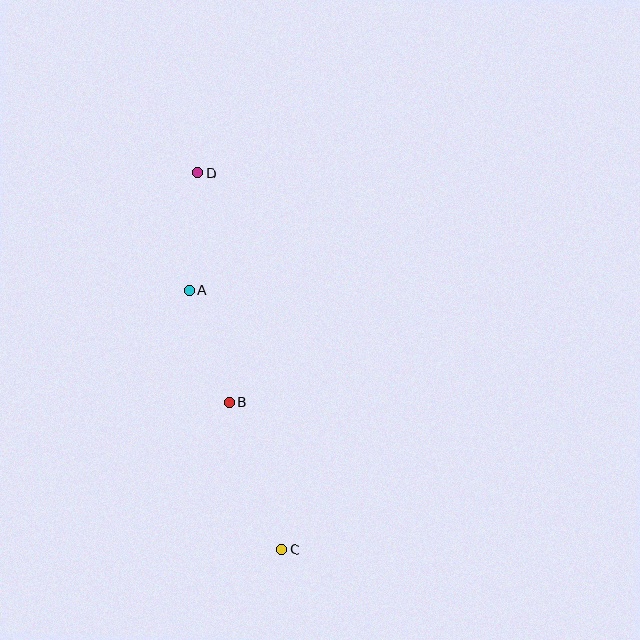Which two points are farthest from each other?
Points C and D are farthest from each other.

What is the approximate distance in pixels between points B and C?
The distance between B and C is approximately 156 pixels.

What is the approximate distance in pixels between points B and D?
The distance between B and D is approximately 232 pixels.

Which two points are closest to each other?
Points A and D are closest to each other.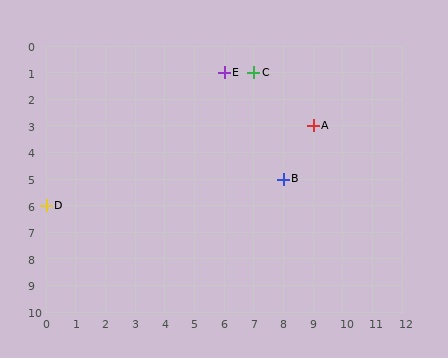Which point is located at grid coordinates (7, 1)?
Point C is at (7, 1).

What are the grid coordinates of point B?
Point B is at grid coordinates (8, 5).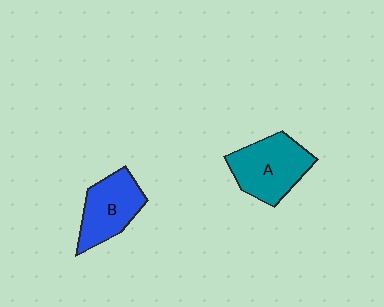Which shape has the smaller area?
Shape B (blue).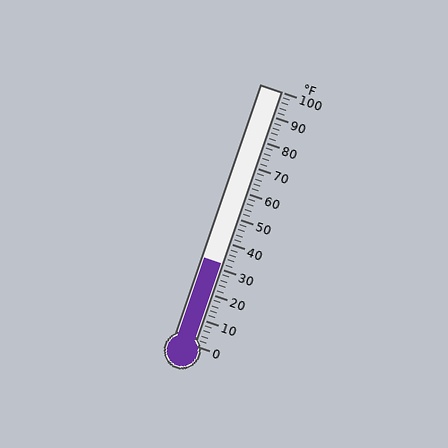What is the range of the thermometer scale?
The thermometer scale ranges from 0°F to 100°F.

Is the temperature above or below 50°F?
The temperature is below 50°F.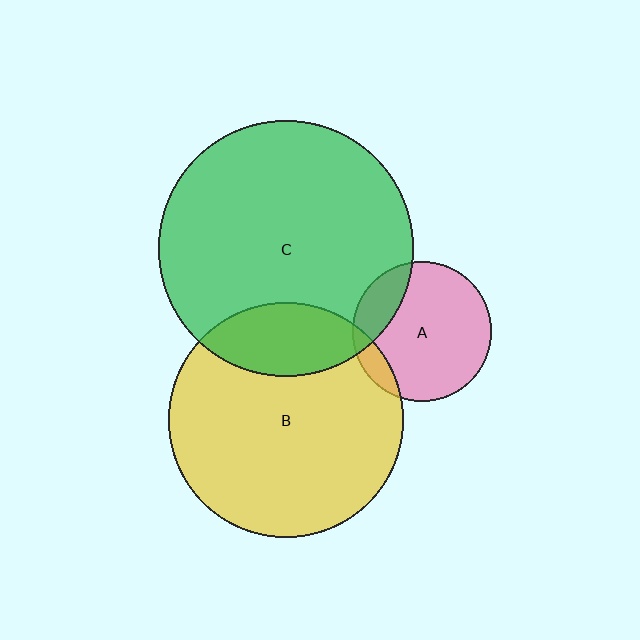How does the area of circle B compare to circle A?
Approximately 2.8 times.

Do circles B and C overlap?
Yes.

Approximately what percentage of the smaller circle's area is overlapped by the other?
Approximately 20%.